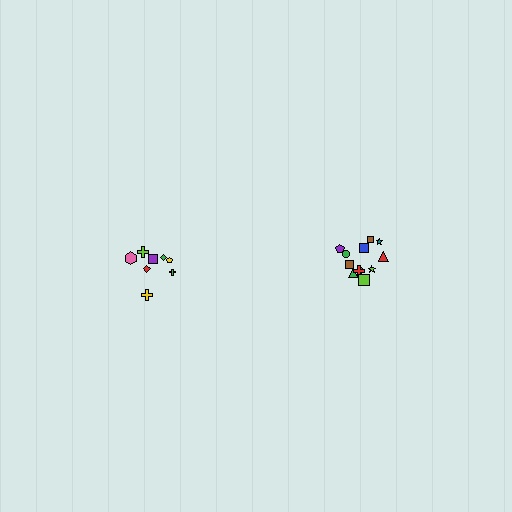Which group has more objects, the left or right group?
The right group.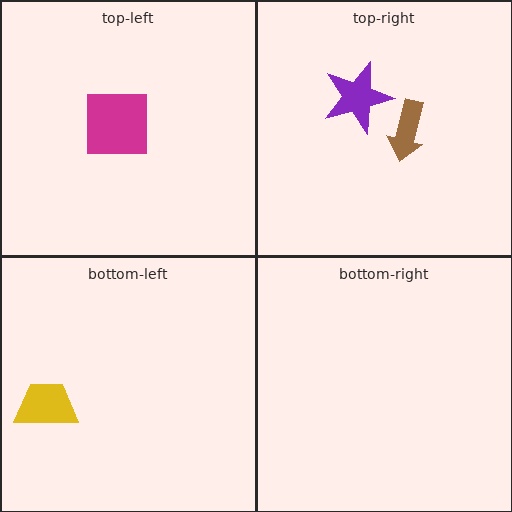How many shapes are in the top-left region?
1.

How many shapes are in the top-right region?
2.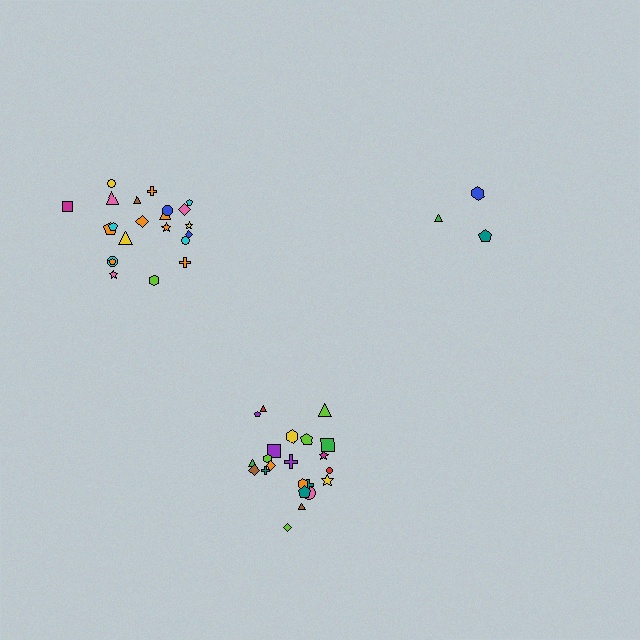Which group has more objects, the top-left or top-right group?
The top-left group.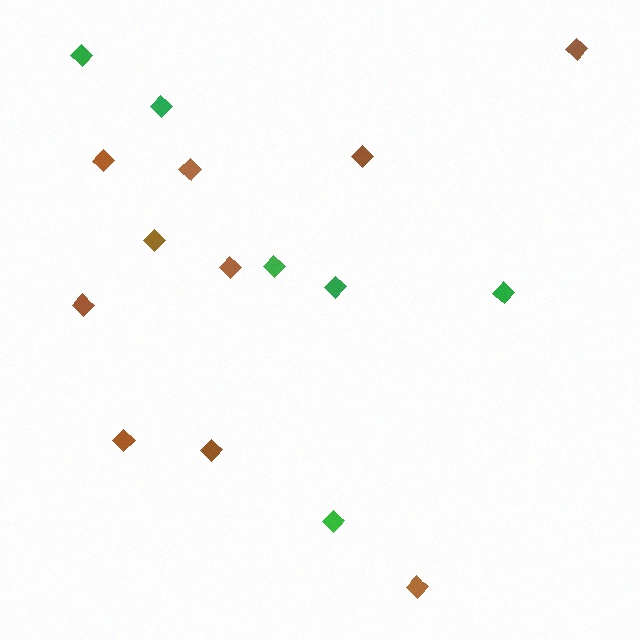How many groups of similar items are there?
There are 2 groups: one group of green diamonds (6) and one group of brown diamonds (10).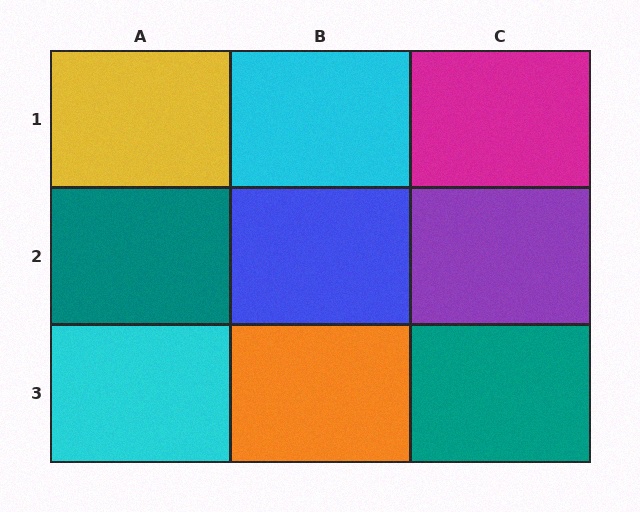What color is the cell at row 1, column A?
Yellow.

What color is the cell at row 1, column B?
Cyan.